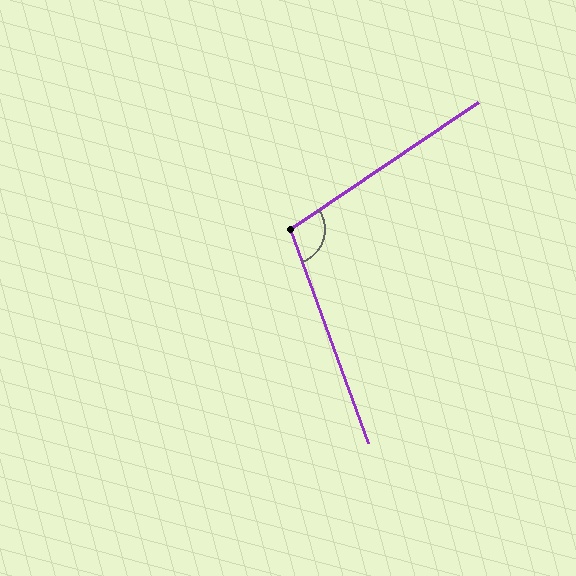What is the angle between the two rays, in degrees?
Approximately 104 degrees.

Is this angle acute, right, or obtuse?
It is obtuse.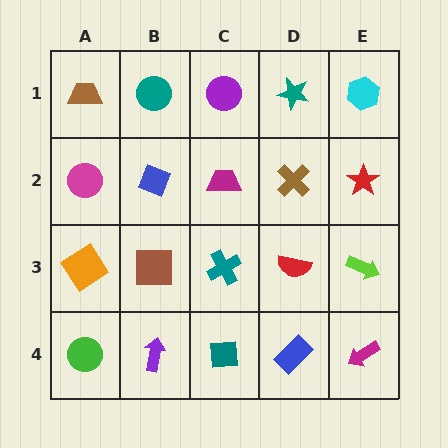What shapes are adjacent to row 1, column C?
A magenta trapezoid (row 2, column C), a teal circle (row 1, column B), a teal star (row 1, column D).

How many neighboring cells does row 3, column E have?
3.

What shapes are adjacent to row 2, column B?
A teal circle (row 1, column B), a brown square (row 3, column B), a magenta circle (row 2, column A), a magenta trapezoid (row 2, column C).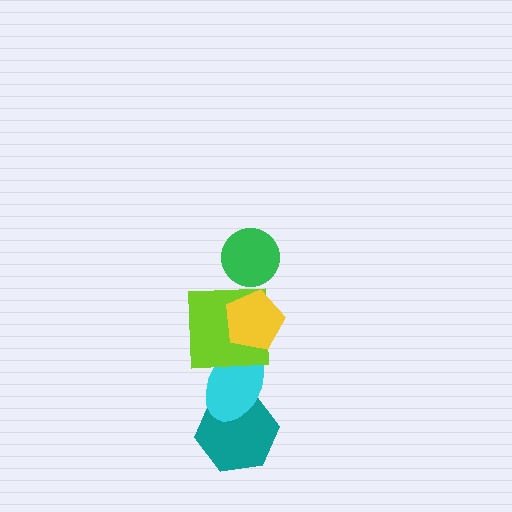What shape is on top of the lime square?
The yellow pentagon is on top of the lime square.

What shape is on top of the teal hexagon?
The cyan ellipse is on top of the teal hexagon.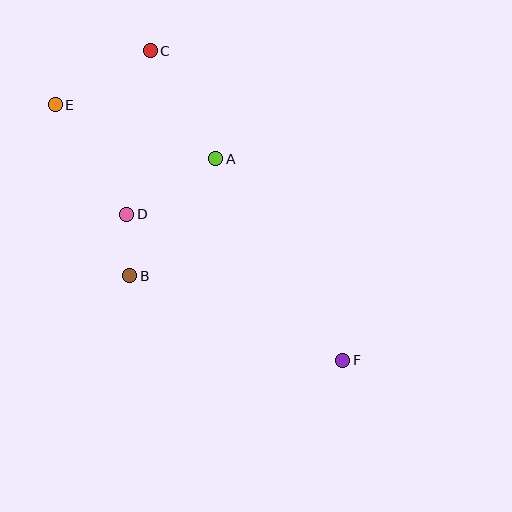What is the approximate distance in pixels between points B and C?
The distance between B and C is approximately 226 pixels.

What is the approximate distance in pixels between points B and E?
The distance between B and E is approximately 187 pixels.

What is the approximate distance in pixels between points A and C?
The distance between A and C is approximately 126 pixels.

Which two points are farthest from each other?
Points E and F are farthest from each other.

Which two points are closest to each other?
Points B and D are closest to each other.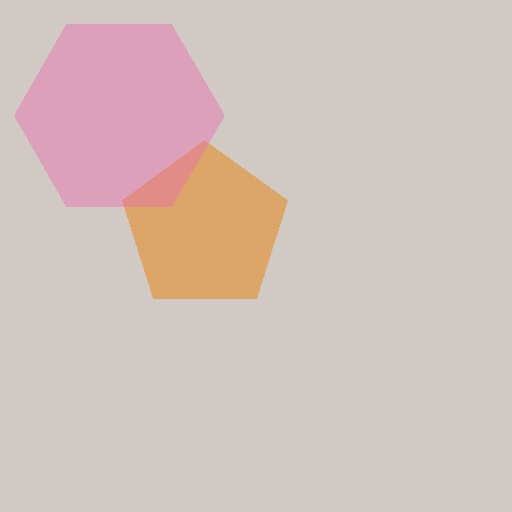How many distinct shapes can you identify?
There are 2 distinct shapes: an orange pentagon, a pink hexagon.